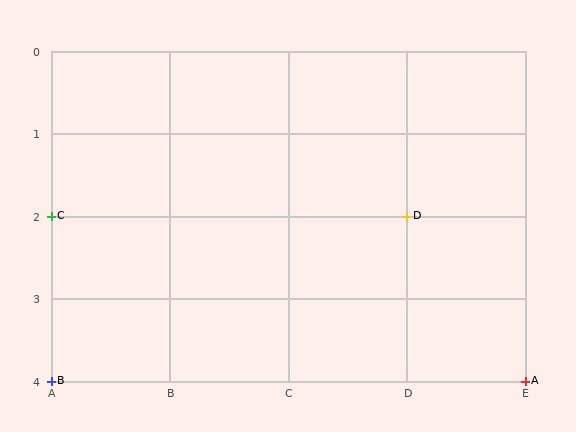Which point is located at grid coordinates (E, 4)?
Point A is at (E, 4).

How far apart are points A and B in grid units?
Points A and B are 4 columns apart.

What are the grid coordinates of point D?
Point D is at grid coordinates (D, 2).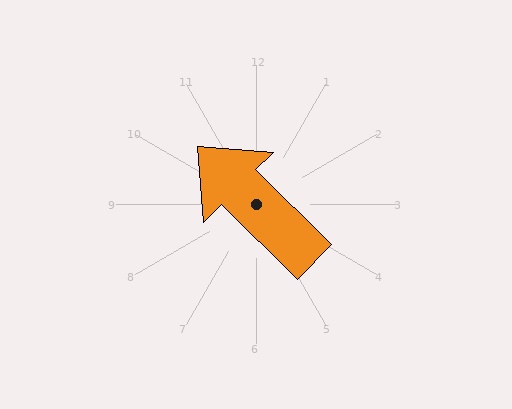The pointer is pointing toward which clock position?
Roughly 10 o'clock.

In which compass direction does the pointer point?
Northwest.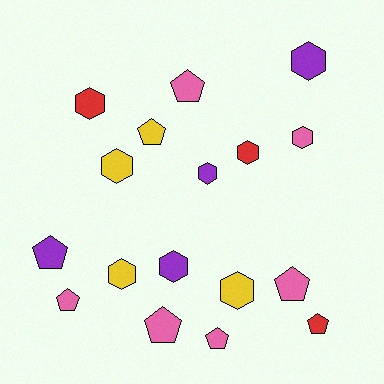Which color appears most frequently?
Pink, with 6 objects.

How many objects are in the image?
There are 17 objects.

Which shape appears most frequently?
Hexagon, with 9 objects.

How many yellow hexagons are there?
There are 3 yellow hexagons.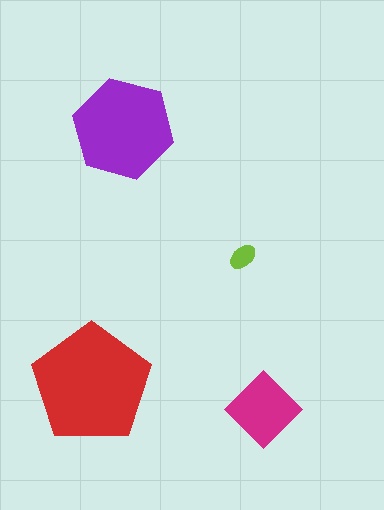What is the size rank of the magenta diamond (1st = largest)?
3rd.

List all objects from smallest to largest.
The lime ellipse, the magenta diamond, the purple hexagon, the red pentagon.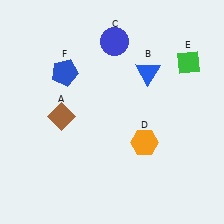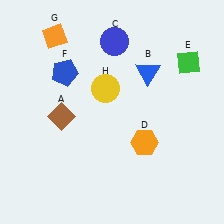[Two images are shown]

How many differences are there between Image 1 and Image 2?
There are 2 differences between the two images.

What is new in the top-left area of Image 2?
A yellow circle (H) was added in the top-left area of Image 2.